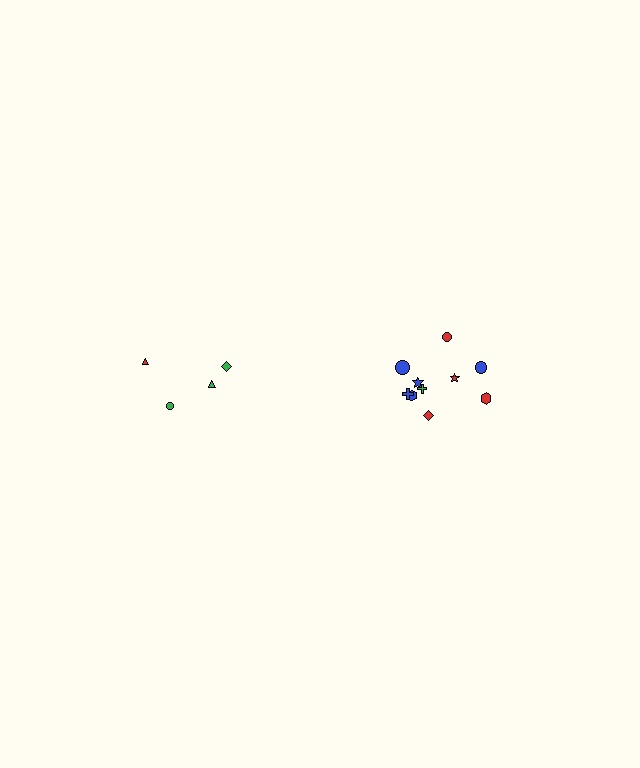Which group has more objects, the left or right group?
The right group.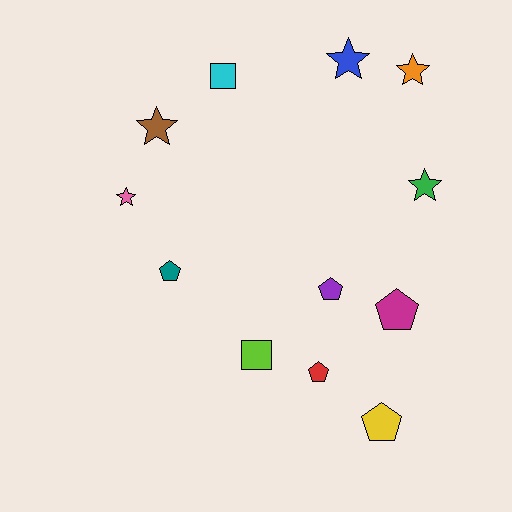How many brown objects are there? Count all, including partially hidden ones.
There is 1 brown object.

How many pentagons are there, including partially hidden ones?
There are 5 pentagons.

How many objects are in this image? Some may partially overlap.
There are 12 objects.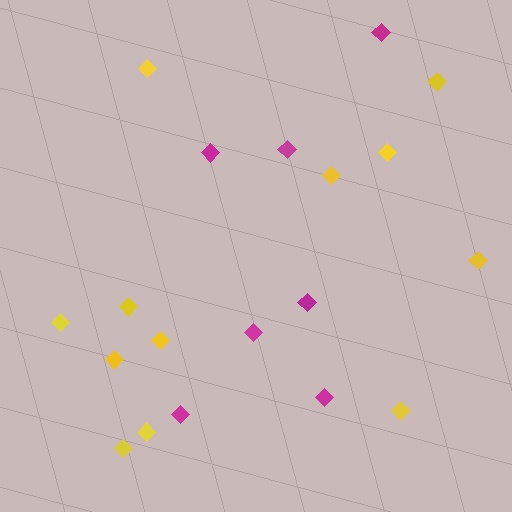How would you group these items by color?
There are 2 groups: one group of magenta diamonds (7) and one group of yellow diamonds (12).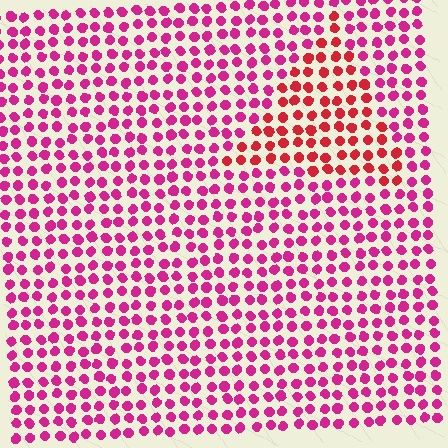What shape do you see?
I see a triangle.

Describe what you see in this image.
The image is filled with small magenta elements in a uniform arrangement. A triangle-shaped region is visible where the elements are tinted to a slightly different hue, forming a subtle color boundary.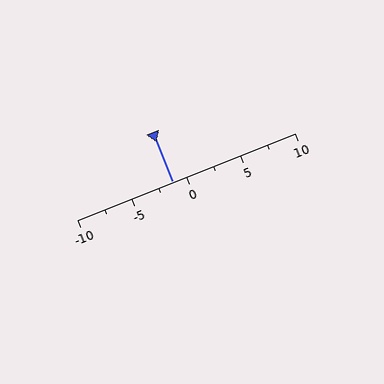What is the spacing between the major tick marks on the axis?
The major ticks are spaced 5 apart.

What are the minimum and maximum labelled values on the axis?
The axis runs from -10 to 10.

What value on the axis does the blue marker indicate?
The marker indicates approximately -1.2.